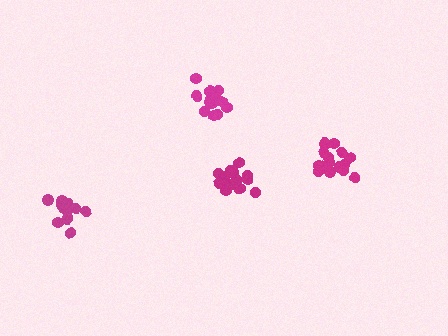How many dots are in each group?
Group 1: 17 dots, Group 2: 14 dots, Group 3: 12 dots, Group 4: 12 dots (55 total).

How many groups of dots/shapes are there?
There are 4 groups.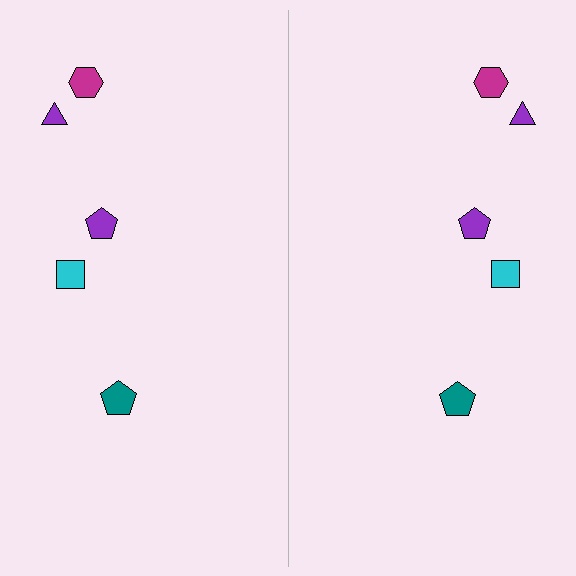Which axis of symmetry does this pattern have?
The pattern has a vertical axis of symmetry running through the center of the image.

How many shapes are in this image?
There are 10 shapes in this image.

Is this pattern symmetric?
Yes, this pattern has bilateral (reflection) symmetry.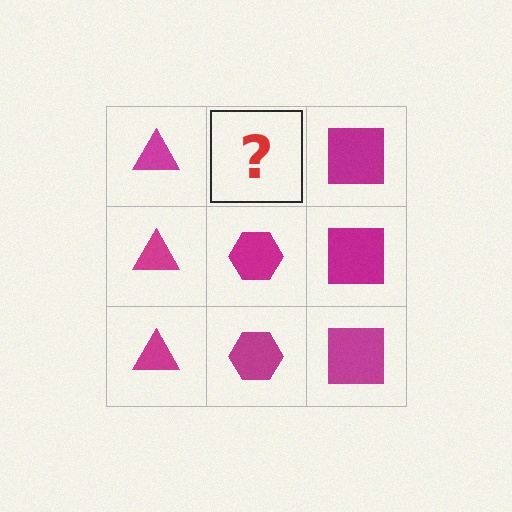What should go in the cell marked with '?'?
The missing cell should contain a magenta hexagon.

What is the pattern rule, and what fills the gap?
The rule is that each column has a consistent shape. The gap should be filled with a magenta hexagon.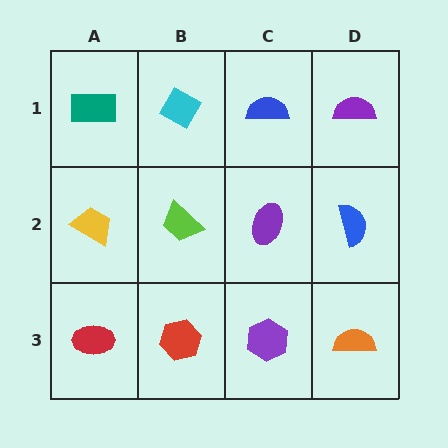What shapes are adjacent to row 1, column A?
A yellow trapezoid (row 2, column A), a cyan diamond (row 1, column B).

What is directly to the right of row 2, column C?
A blue semicircle.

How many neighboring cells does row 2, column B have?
4.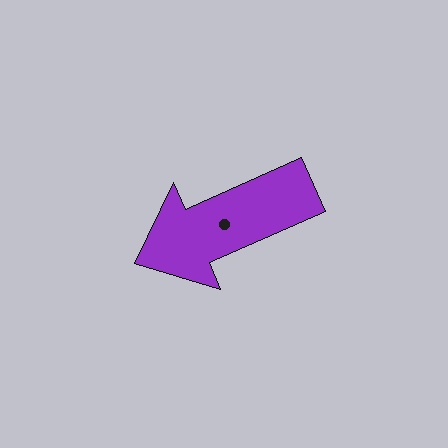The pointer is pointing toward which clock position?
Roughly 8 o'clock.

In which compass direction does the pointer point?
Southwest.